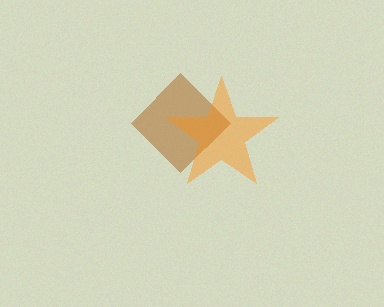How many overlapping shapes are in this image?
There are 2 overlapping shapes in the image.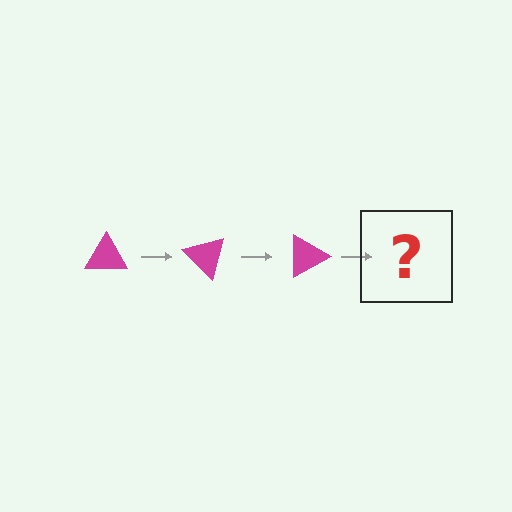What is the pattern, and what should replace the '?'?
The pattern is that the triangle rotates 45 degrees each step. The '?' should be a magenta triangle rotated 135 degrees.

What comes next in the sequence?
The next element should be a magenta triangle rotated 135 degrees.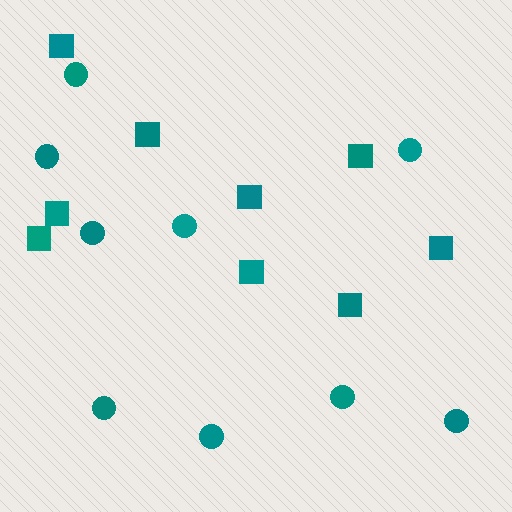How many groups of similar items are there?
There are 2 groups: one group of squares (9) and one group of circles (9).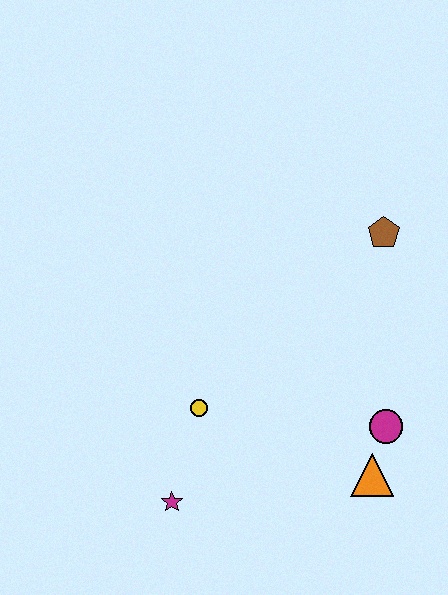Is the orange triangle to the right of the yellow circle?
Yes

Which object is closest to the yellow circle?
The magenta star is closest to the yellow circle.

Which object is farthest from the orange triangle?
The brown pentagon is farthest from the orange triangle.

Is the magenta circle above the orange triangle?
Yes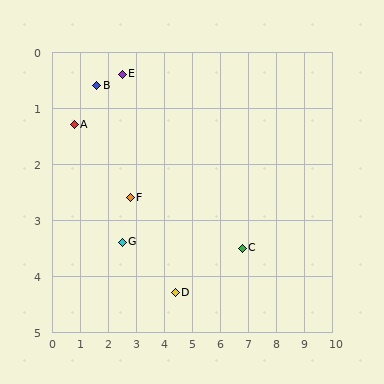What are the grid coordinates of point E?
Point E is at approximately (2.5, 0.4).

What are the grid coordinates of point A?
Point A is at approximately (0.8, 1.3).